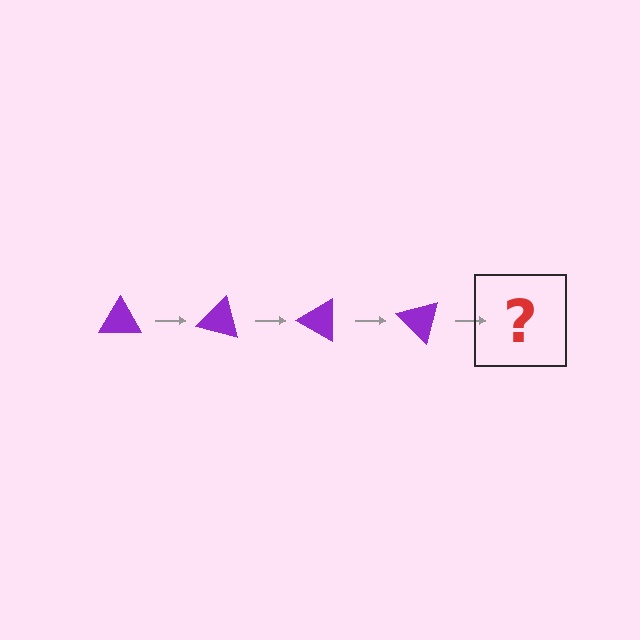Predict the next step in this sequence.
The next step is a purple triangle rotated 60 degrees.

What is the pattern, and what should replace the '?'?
The pattern is that the triangle rotates 15 degrees each step. The '?' should be a purple triangle rotated 60 degrees.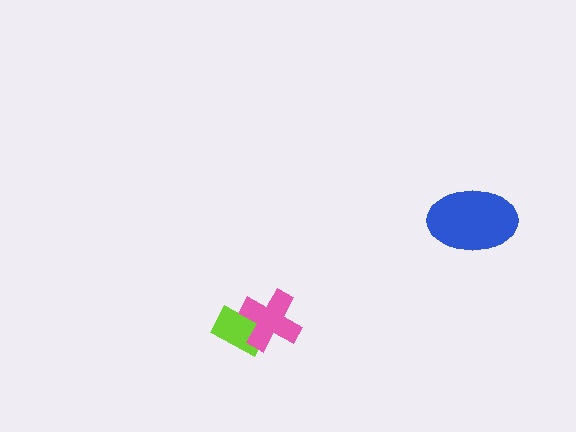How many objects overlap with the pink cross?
1 object overlaps with the pink cross.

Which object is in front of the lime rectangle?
The pink cross is in front of the lime rectangle.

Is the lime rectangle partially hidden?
Yes, it is partially covered by another shape.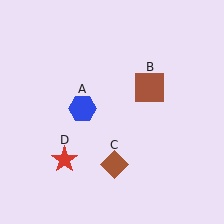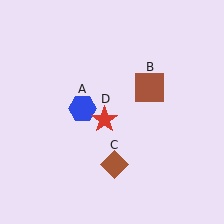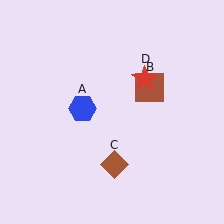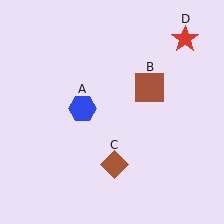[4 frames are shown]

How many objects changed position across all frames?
1 object changed position: red star (object D).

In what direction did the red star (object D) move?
The red star (object D) moved up and to the right.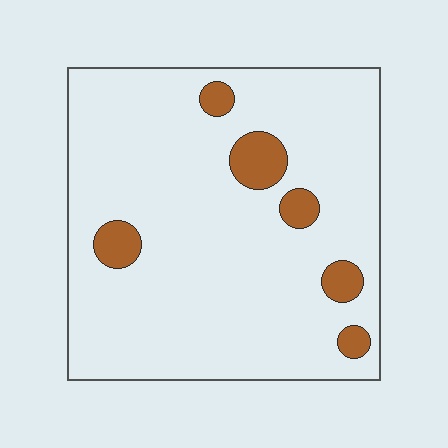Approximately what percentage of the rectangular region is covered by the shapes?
Approximately 10%.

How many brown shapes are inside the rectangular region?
6.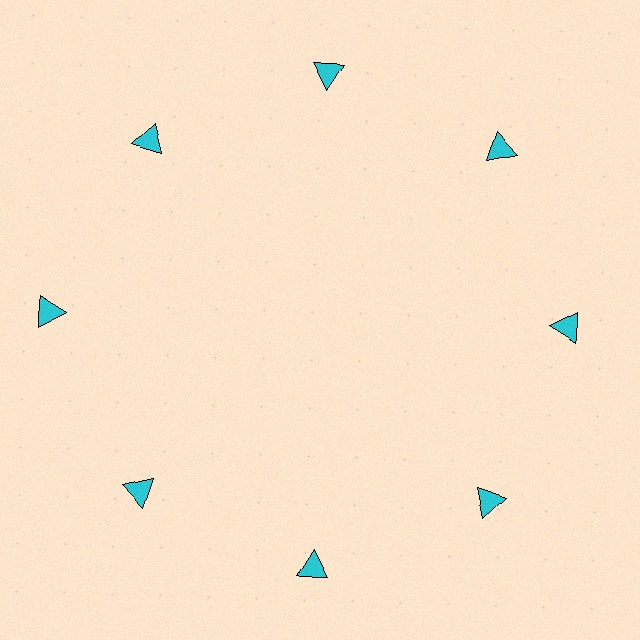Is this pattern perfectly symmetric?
No. The 8 cyan triangles are arranged in a ring, but one element near the 9 o'clock position is pushed outward from the center, breaking the 8-fold rotational symmetry.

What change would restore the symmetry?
The symmetry would be restored by moving it inward, back onto the ring so that all 8 triangles sit at equal angles and equal distance from the center.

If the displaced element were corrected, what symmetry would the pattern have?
It would have 8-fold rotational symmetry — the pattern would map onto itself every 45 degrees.